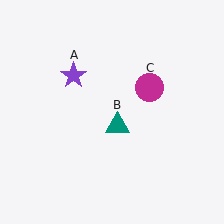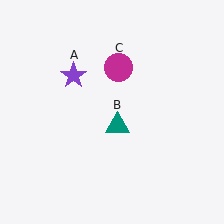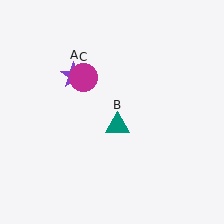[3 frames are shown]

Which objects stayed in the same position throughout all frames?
Purple star (object A) and teal triangle (object B) remained stationary.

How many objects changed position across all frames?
1 object changed position: magenta circle (object C).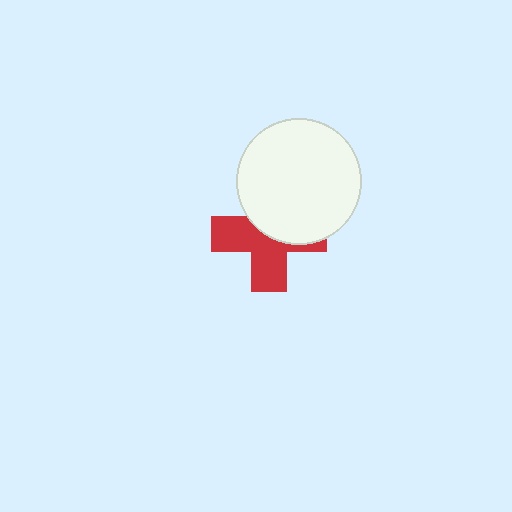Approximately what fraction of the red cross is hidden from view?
Roughly 47% of the red cross is hidden behind the white circle.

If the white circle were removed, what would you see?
You would see the complete red cross.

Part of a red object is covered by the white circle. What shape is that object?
It is a cross.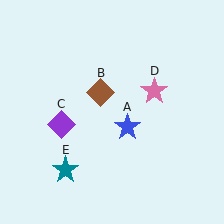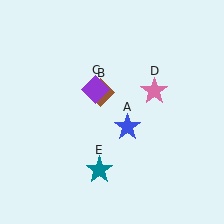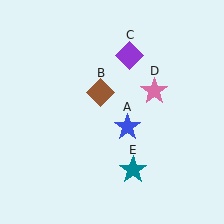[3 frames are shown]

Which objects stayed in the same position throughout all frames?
Blue star (object A) and brown diamond (object B) and pink star (object D) remained stationary.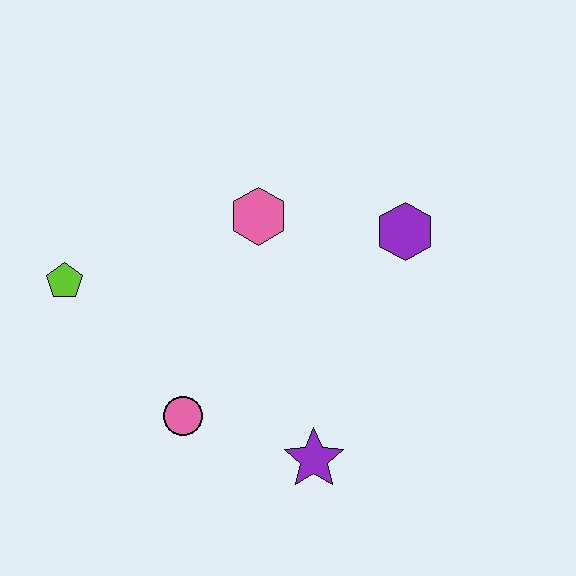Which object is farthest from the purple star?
The lime pentagon is farthest from the purple star.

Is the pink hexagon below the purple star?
No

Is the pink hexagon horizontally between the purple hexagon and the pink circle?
Yes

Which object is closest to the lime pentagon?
The pink circle is closest to the lime pentagon.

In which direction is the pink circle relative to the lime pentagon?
The pink circle is below the lime pentagon.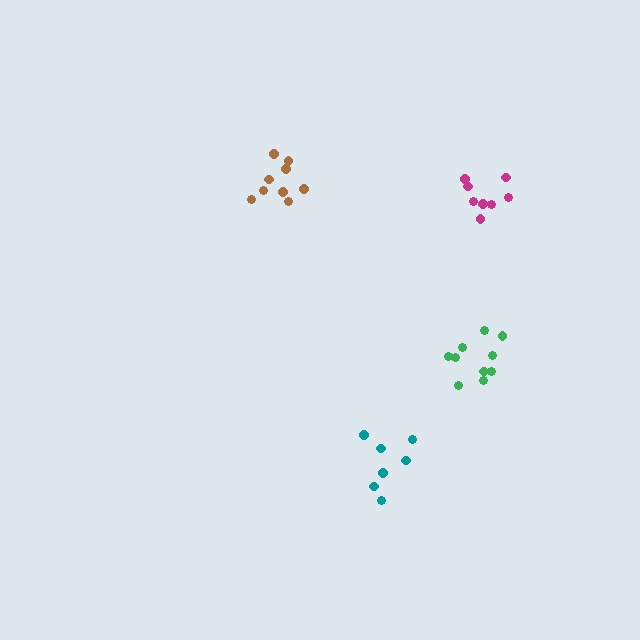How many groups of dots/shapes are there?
There are 4 groups.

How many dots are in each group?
Group 1: 9 dots, Group 2: 8 dots, Group 3: 7 dots, Group 4: 10 dots (34 total).